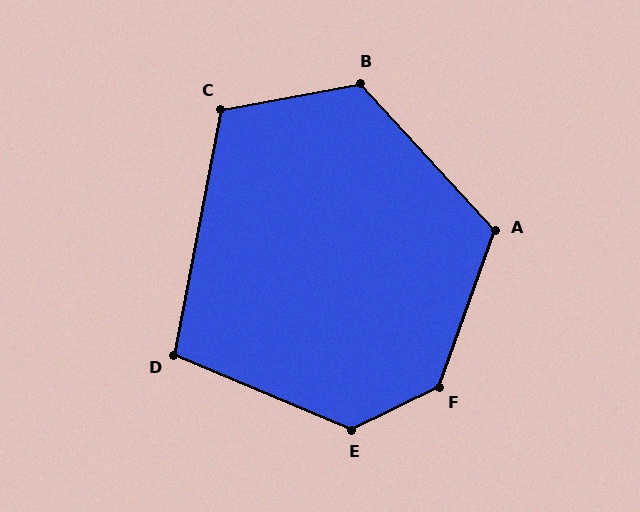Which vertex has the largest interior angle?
F, at approximately 136 degrees.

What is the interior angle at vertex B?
Approximately 122 degrees (obtuse).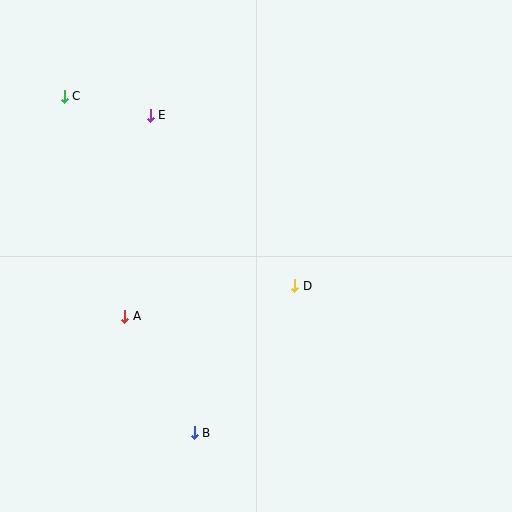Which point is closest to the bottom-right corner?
Point D is closest to the bottom-right corner.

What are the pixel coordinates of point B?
Point B is at (194, 433).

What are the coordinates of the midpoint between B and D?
The midpoint between B and D is at (245, 359).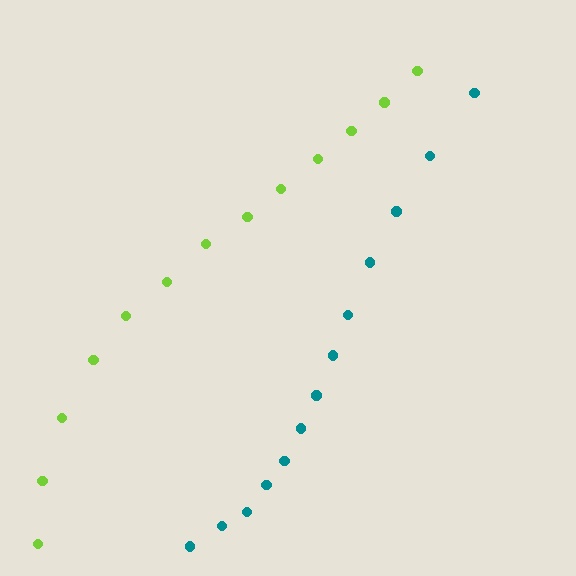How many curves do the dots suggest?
There are 2 distinct paths.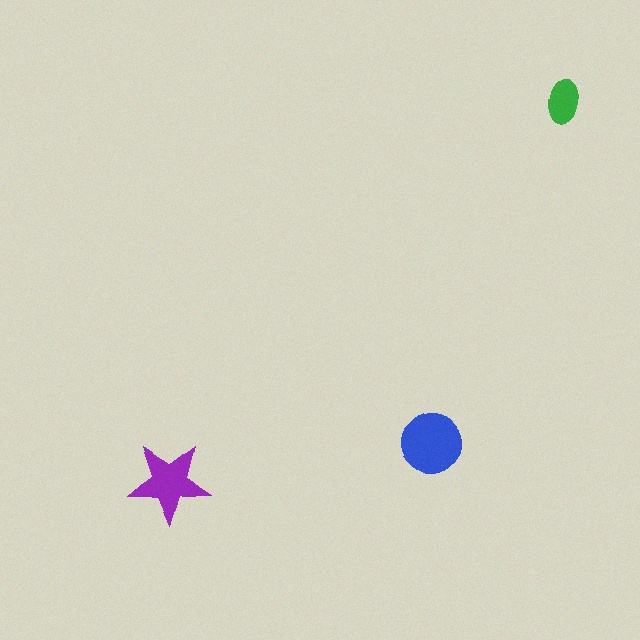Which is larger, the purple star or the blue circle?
The blue circle.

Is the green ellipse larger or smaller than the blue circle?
Smaller.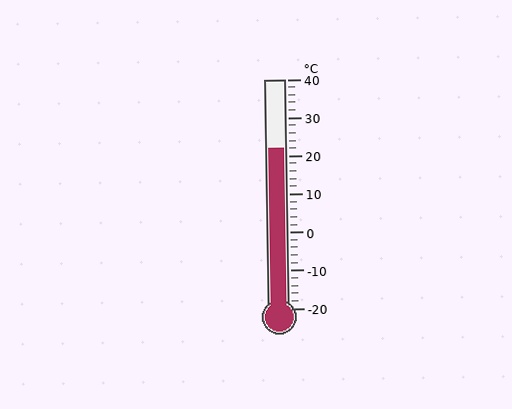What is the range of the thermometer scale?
The thermometer scale ranges from -20°C to 40°C.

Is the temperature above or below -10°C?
The temperature is above -10°C.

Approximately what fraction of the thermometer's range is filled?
The thermometer is filled to approximately 70% of its range.